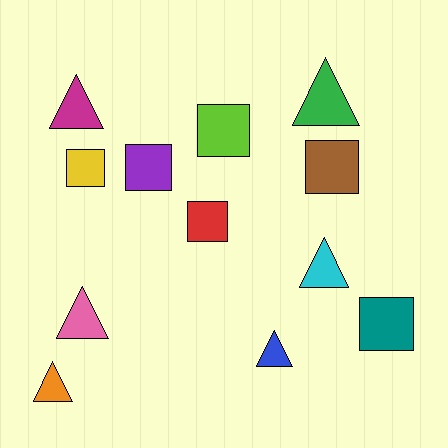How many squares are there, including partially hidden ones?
There are 6 squares.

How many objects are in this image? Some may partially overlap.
There are 12 objects.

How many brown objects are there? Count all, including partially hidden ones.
There is 1 brown object.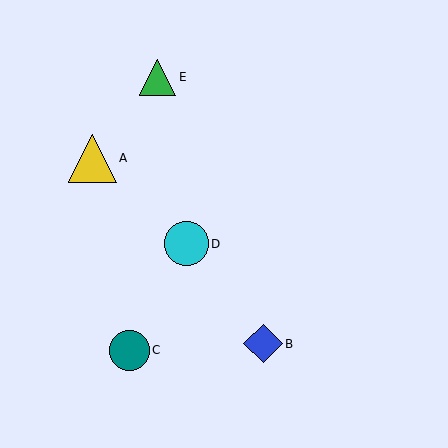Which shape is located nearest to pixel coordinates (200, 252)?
The cyan circle (labeled D) at (186, 244) is nearest to that location.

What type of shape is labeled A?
Shape A is a yellow triangle.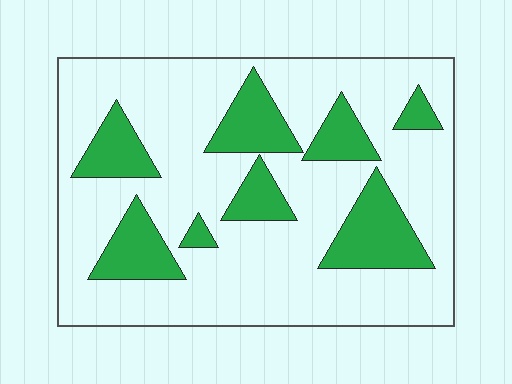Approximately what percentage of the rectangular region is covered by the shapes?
Approximately 25%.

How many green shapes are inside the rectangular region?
8.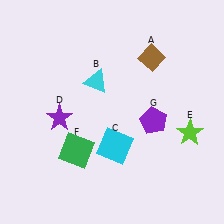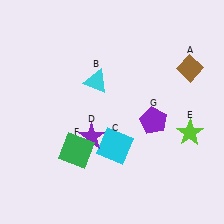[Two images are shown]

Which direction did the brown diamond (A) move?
The brown diamond (A) moved right.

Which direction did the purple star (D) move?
The purple star (D) moved right.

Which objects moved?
The objects that moved are: the brown diamond (A), the purple star (D).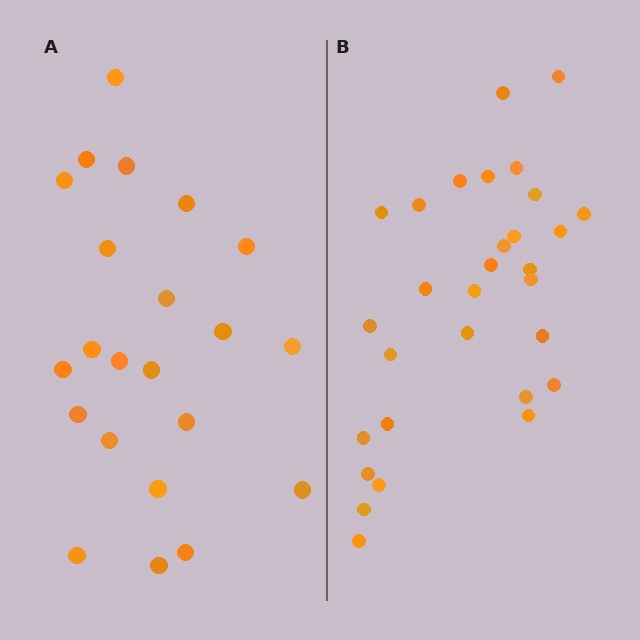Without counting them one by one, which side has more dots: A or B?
Region B (the right region) has more dots.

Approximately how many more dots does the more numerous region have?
Region B has roughly 8 or so more dots than region A.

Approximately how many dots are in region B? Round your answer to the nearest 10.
About 30 dots.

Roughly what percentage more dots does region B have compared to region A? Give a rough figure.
About 35% more.